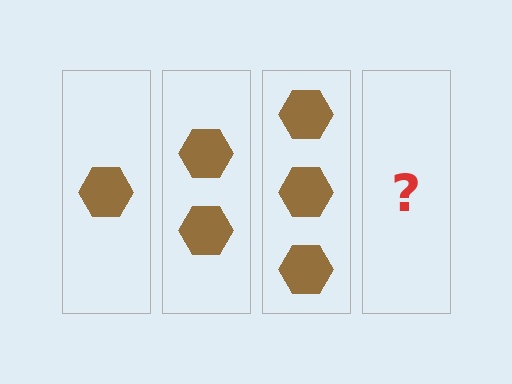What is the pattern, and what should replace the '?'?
The pattern is that each step adds one more hexagon. The '?' should be 4 hexagons.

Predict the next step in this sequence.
The next step is 4 hexagons.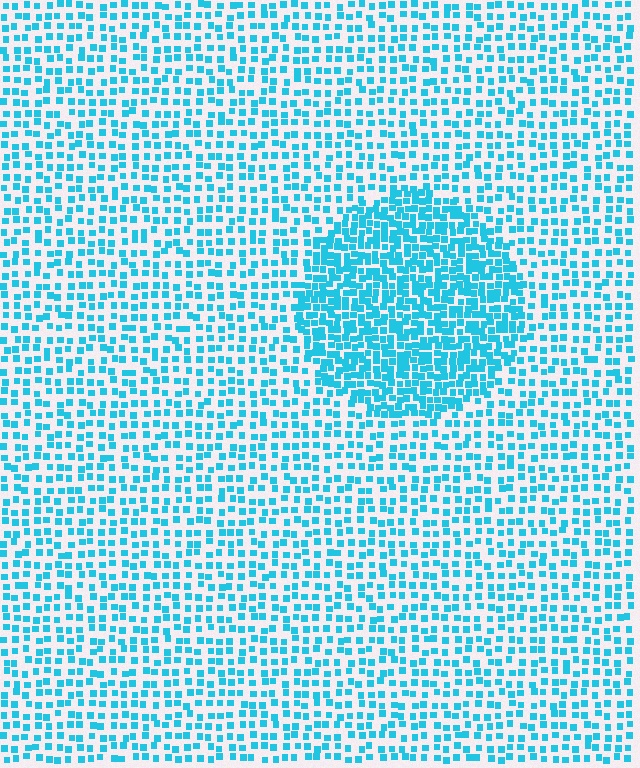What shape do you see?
I see a circle.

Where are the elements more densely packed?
The elements are more densely packed inside the circle boundary.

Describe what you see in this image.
The image contains small cyan elements arranged at two different densities. A circle-shaped region is visible where the elements are more densely packed than the surrounding area.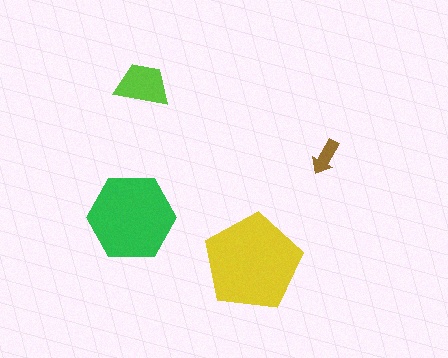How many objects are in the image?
There are 4 objects in the image.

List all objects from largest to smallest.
The yellow pentagon, the green hexagon, the lime trapezoid, the brown arrow.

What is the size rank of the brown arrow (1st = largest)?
4th.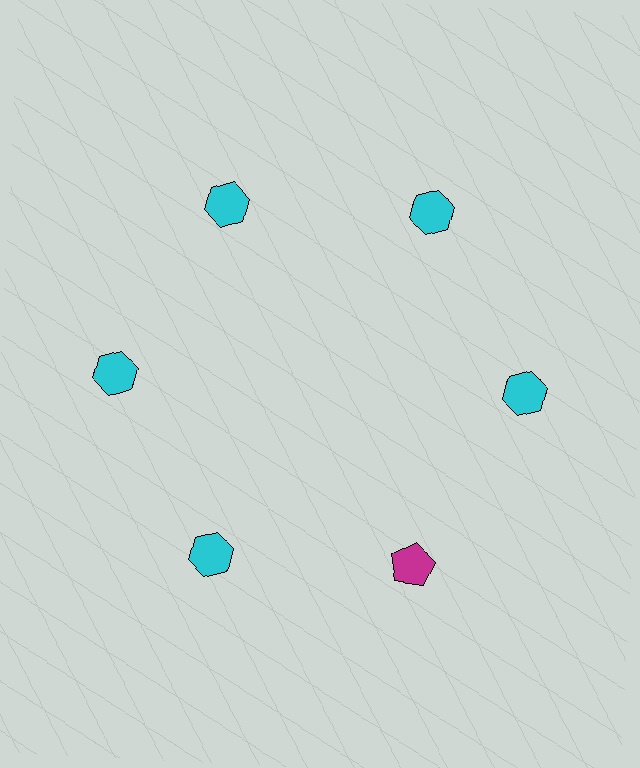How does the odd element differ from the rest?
It differs in both color (magenta instead of cyan) and shape (pentagon instead of hexagon).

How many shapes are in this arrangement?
There are 6 shapes arranged in a ring pattern.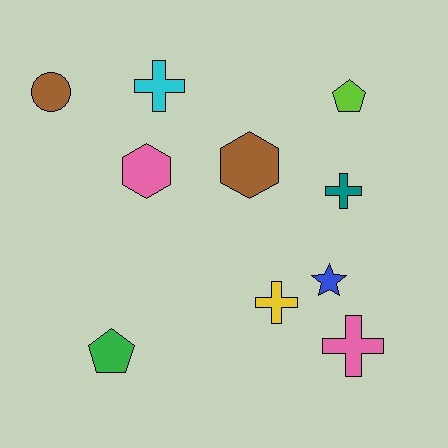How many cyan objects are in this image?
There is 1 cyan object.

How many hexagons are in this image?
There are 2 hexagons.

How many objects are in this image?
There are 10 objects.